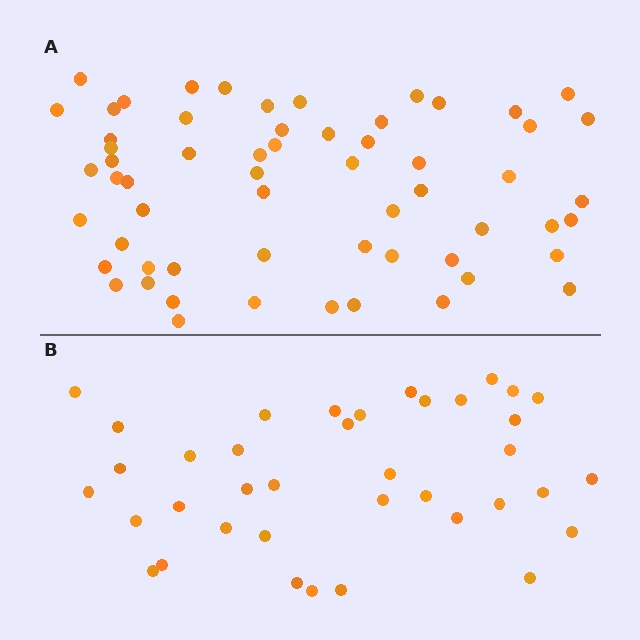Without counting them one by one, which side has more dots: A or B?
Region A (the top region) has more dots.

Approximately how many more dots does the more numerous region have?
Region A has approximately 20 more dots than region B.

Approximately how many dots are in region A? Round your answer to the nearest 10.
About 60 dots.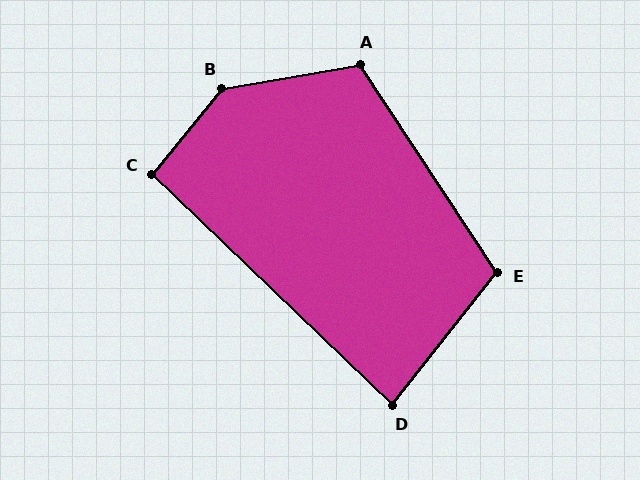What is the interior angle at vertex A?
Approximately 113 degrees (obtuse).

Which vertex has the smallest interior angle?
D, at approximately 85 degrees.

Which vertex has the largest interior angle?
B, at approximately 139 degrees.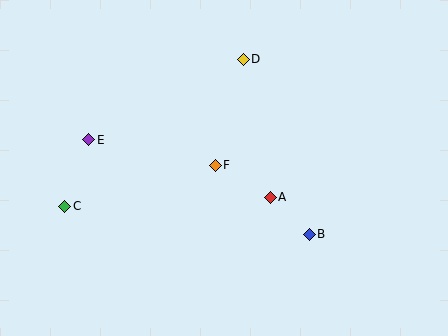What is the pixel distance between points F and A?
The distance between F and A is 64 pixels.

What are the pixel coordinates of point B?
Point B is at (309, 234).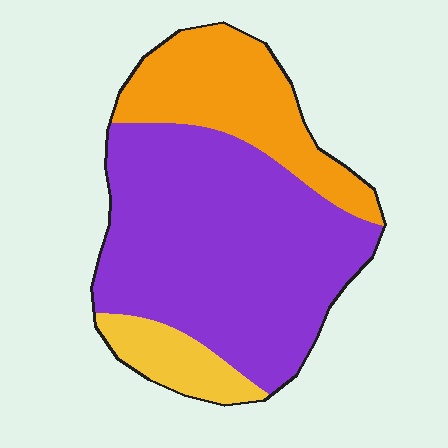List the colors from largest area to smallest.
From largest to smallest: purple, orange, yellow.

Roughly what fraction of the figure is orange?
Orange covers 26% of the figure.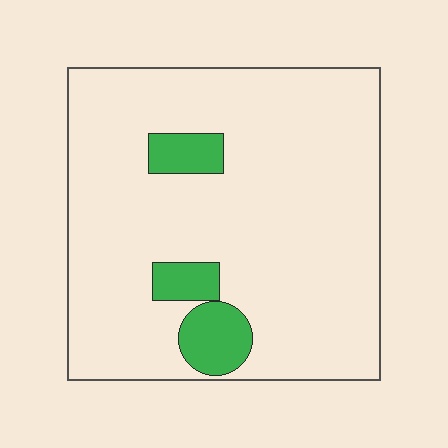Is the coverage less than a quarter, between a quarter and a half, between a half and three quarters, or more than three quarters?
Less than a quarter.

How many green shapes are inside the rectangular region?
3.